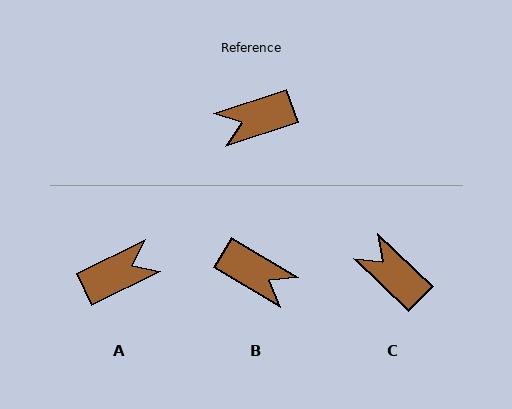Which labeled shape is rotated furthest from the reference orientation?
A, about 173 degrees away.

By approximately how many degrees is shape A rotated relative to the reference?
Approximately 173 degrees clockwise.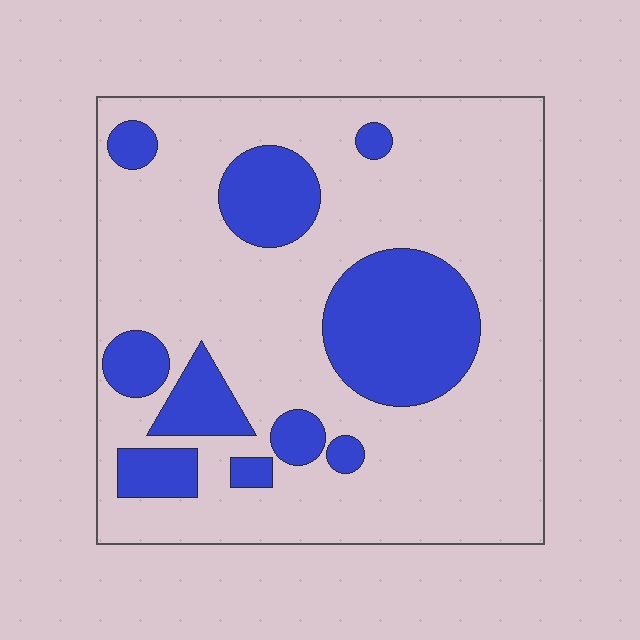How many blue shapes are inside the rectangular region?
10.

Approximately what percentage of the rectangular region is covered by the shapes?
Approximately 25%.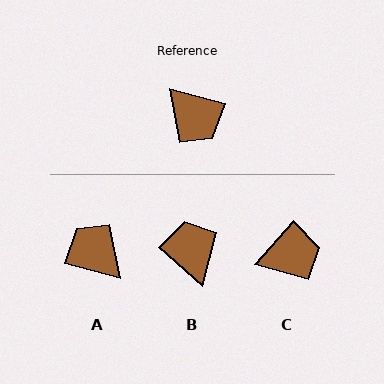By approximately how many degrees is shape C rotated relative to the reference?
Approximately 63 degrees counter-clockwise.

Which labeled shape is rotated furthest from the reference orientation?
A, about 180 degrees away.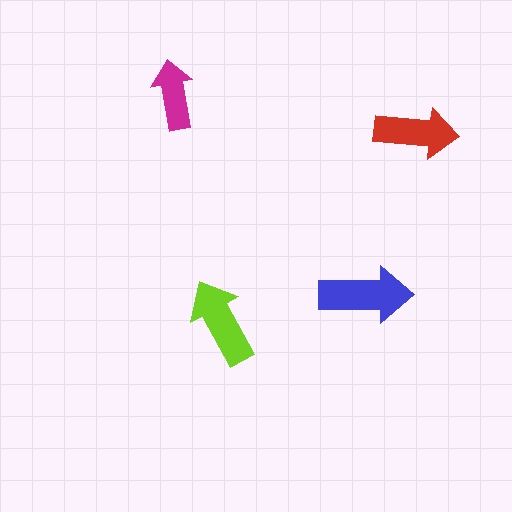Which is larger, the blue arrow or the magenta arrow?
The blue one.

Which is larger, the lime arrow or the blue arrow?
The blue one.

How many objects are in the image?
There are 4 objects in the image.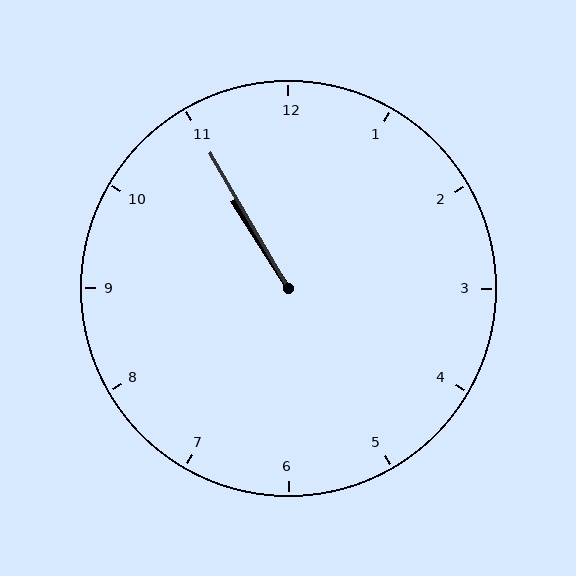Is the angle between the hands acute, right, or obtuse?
It is acute.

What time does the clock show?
10:55.